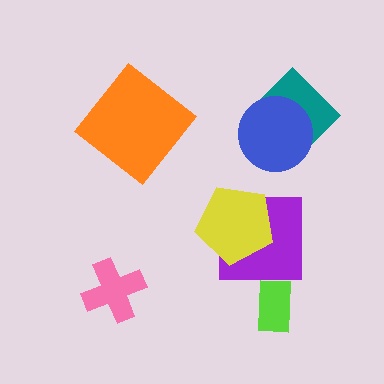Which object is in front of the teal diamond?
The blue circle is in front of the teal diamond.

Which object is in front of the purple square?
The yellow pentagon is in front of the purple square.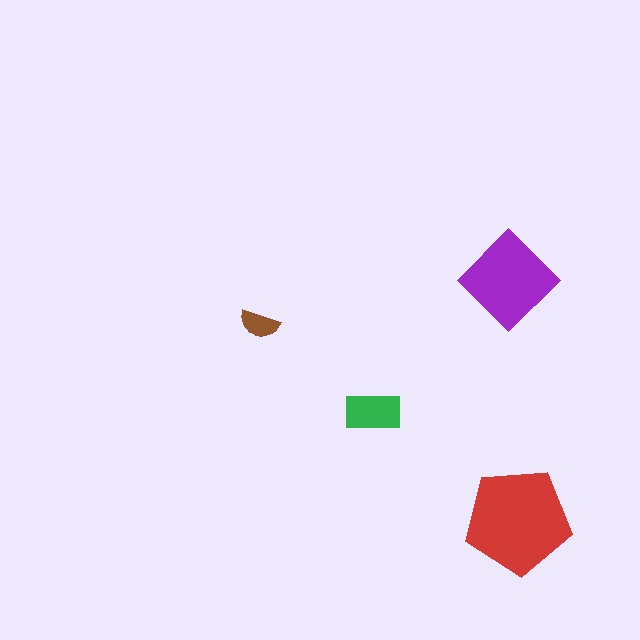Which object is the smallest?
The brown semicircle.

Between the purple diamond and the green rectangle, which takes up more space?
The purple diamond.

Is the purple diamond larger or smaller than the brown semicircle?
Larger.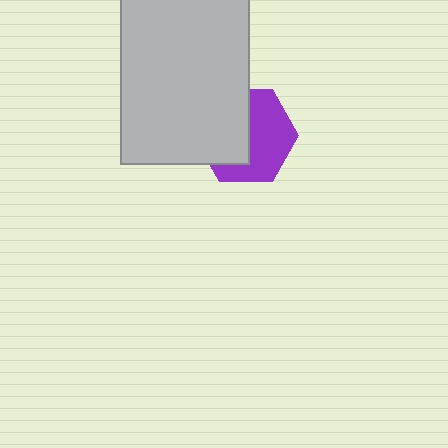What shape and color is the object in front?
The object in front is a light gray rectangle.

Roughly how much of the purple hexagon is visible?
About half of it is visible (roughly 53%).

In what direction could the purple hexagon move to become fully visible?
The purple hexagon could move right. That would shift it out from behind the light gray rectangle entirely.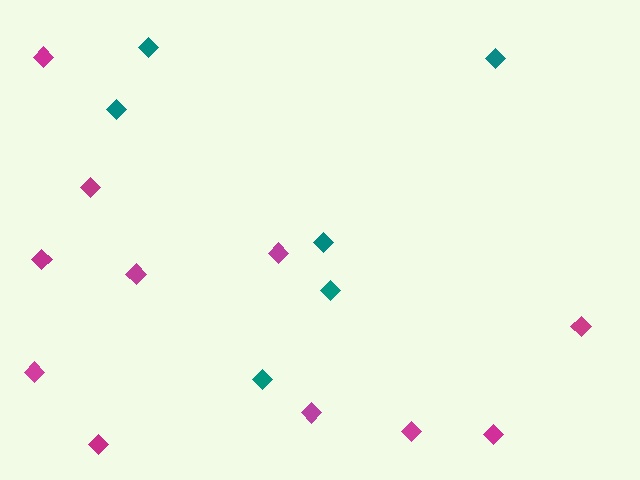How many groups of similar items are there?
There are 2 groups: one group of magenta diamonds (11) and one group of teal diamonds (6).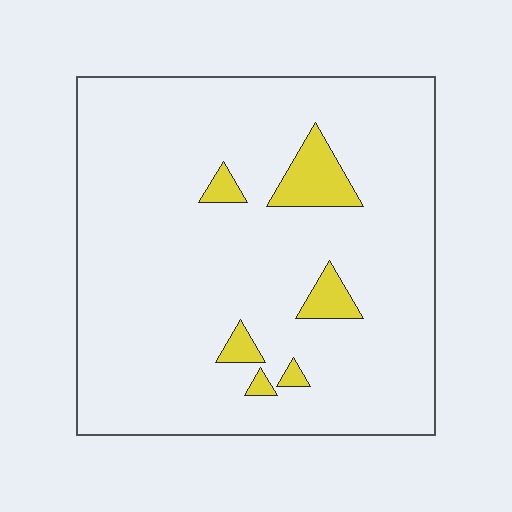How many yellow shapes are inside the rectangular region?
6.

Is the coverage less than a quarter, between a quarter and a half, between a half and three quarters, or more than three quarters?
Less than a quarter.